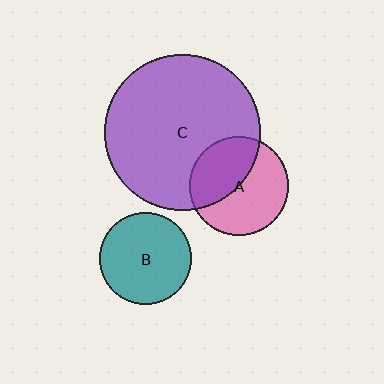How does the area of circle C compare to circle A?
Approximately 2.5 times.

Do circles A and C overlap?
Yes.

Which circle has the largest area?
Circle C (purple).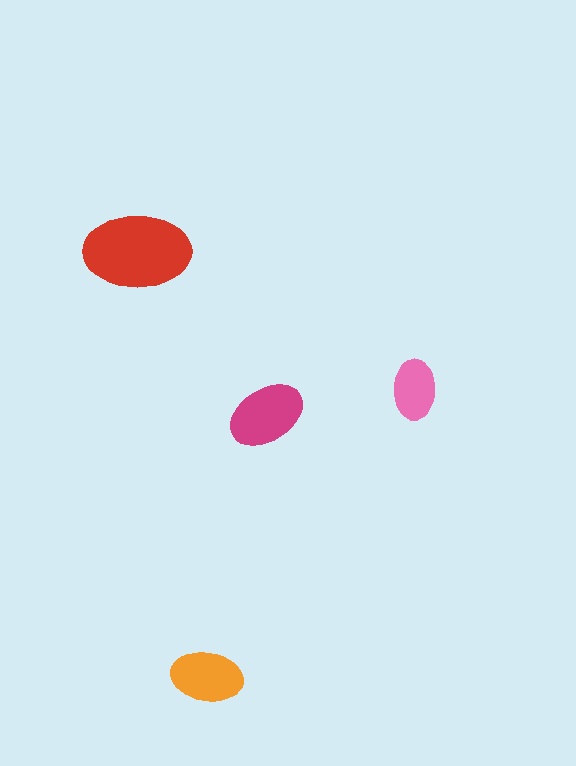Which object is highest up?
The red ellipse is topmost.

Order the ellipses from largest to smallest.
the red one, the magenta one, the orange one, the pink one.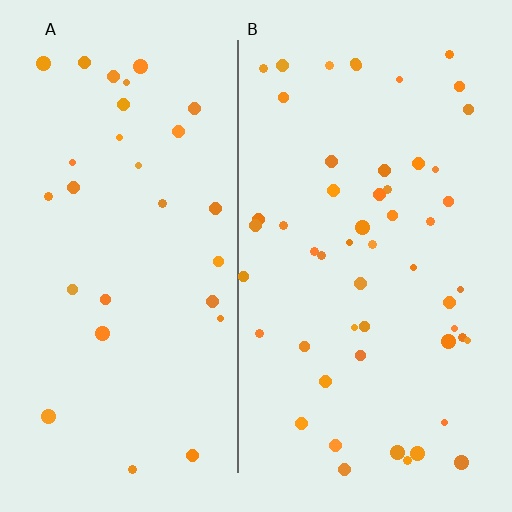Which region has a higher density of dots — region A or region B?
B (the right).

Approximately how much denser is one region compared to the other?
Approximately 1.8× — region B over region A.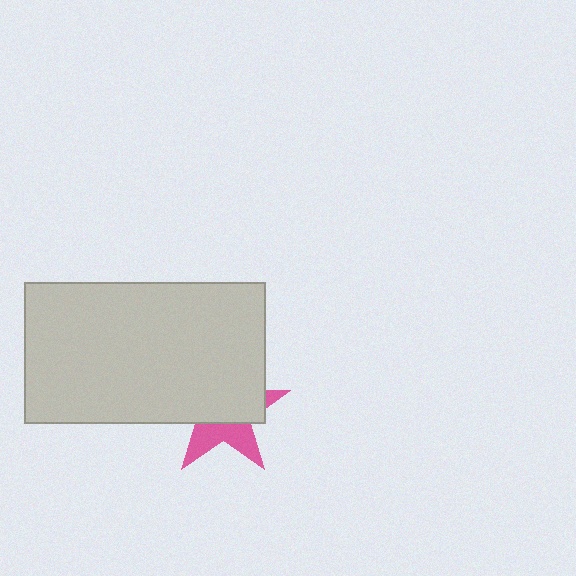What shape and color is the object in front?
The object in front is a light gray rectangle.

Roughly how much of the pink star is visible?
A small part of it is visible (roughly 38%).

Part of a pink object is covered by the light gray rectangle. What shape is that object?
It is a star.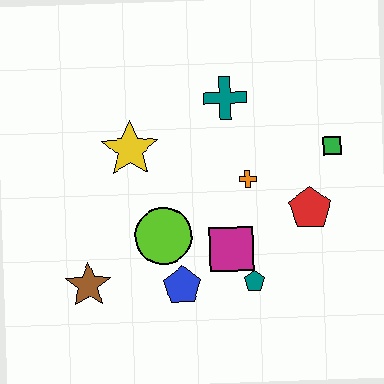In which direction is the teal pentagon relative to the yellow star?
The teal pentagon is below the yellow star.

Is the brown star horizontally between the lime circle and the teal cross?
No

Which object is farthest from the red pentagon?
The brown star is farthest from the red pentagon.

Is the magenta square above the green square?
No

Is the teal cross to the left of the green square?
Yes